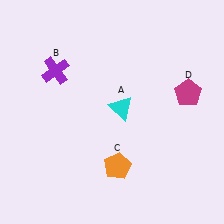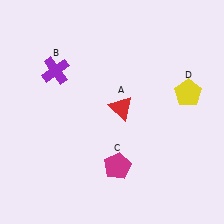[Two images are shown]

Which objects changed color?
A changed from cyan to red. C changed from orange to magenta. D changed from magenta to yellow.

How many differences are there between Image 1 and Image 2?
There are 3 differences between the two images.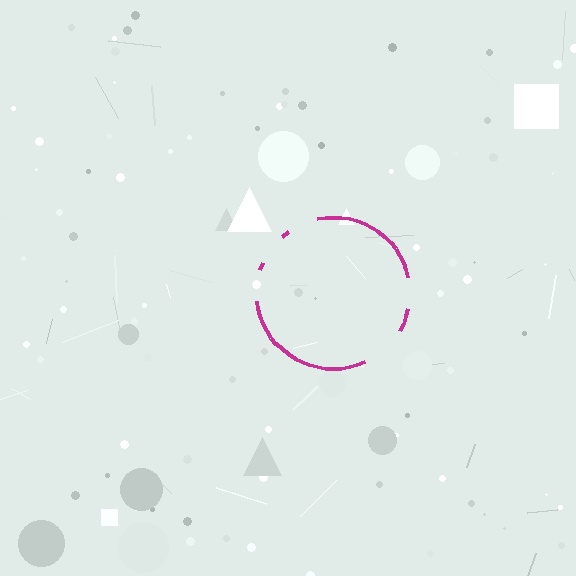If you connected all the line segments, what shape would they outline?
They would outline a circle.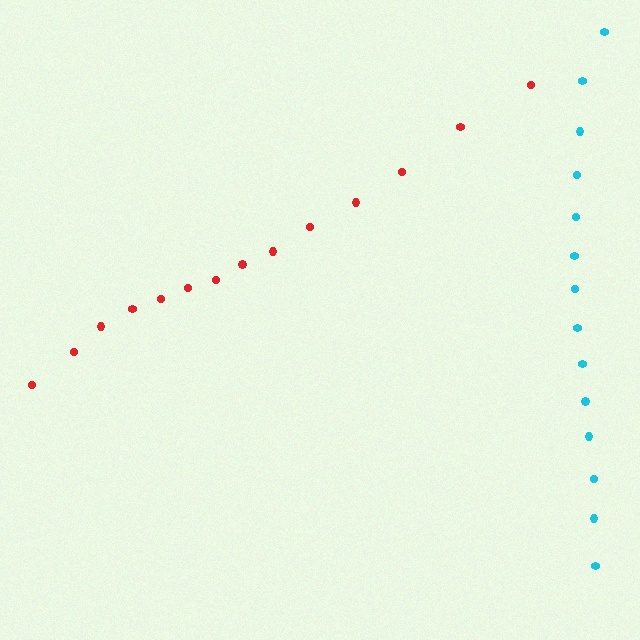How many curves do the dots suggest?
There are 2 distinct paths.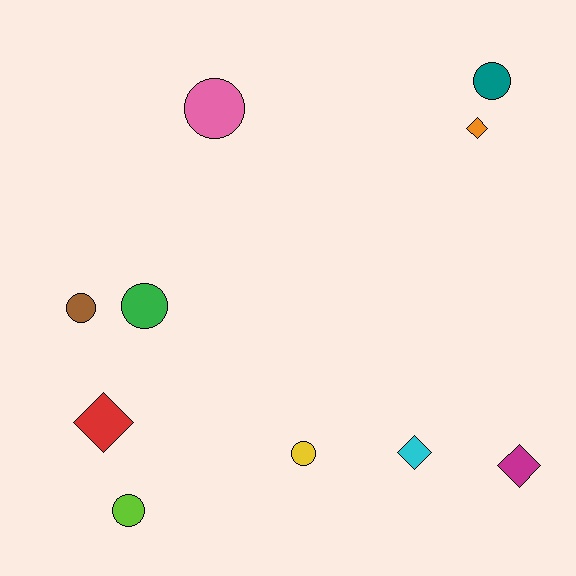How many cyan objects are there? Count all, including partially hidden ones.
There is 1 cyan object.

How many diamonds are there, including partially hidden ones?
There are 4 diamonds.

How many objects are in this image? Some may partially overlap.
There are 10 objects.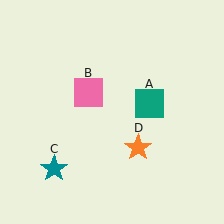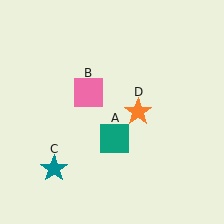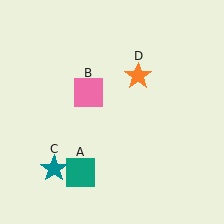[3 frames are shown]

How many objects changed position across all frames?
2 objects changed position: teal square (object A), orange star (object D).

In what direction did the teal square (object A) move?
The teal square (object A) moved down and to the left.